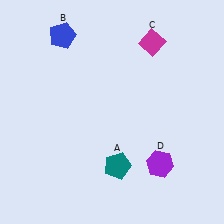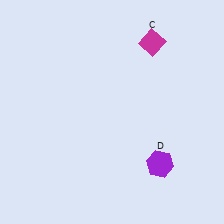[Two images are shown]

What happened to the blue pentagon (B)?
The blue pentagon (B) was removed in Image 2. It was in the top-left area of Image 1.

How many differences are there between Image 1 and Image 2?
There are 2 differences between the two images.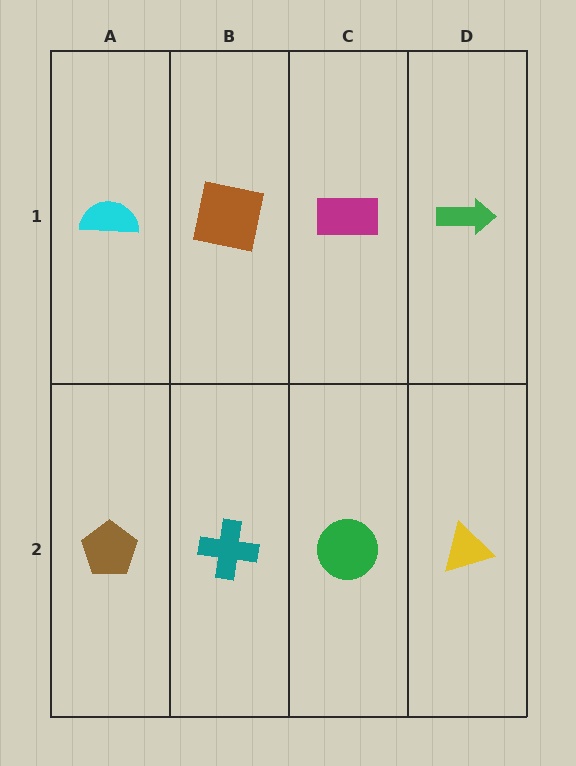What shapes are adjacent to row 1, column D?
A yellow triangle (row 2, column D), a magenta rectangle (row 1, column C).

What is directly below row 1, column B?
A teal cross.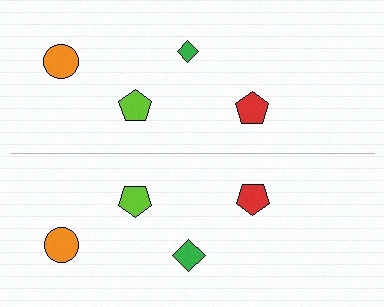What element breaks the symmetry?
The green diamond on the bottom side has a different size than its mirror counterpart.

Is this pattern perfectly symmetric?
No, the pattern is not perfectly symmetric. The green diamond on the bottom side has a different size than its mirror counterpart.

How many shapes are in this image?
There are 8 shapes in this image.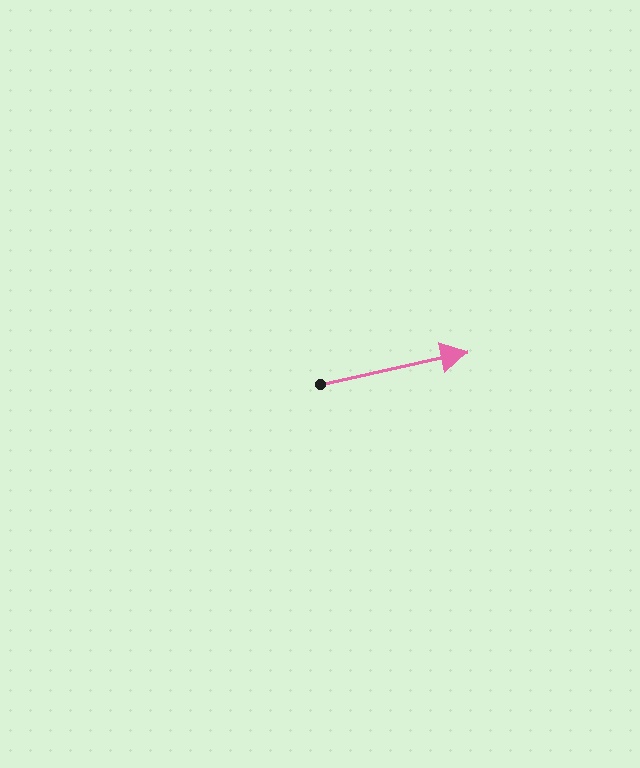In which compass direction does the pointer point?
East.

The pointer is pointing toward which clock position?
Roughly 3 o'clock.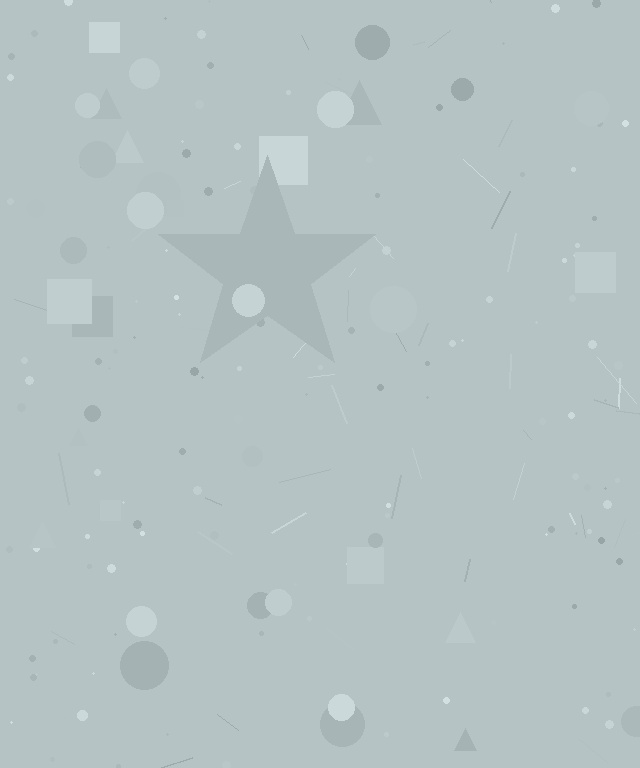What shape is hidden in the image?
A star is hidden in the image.